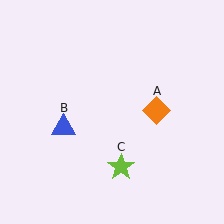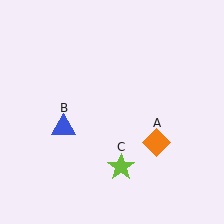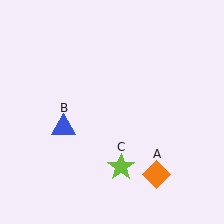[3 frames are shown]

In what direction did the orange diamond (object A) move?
The orange diamond (object A) moved down.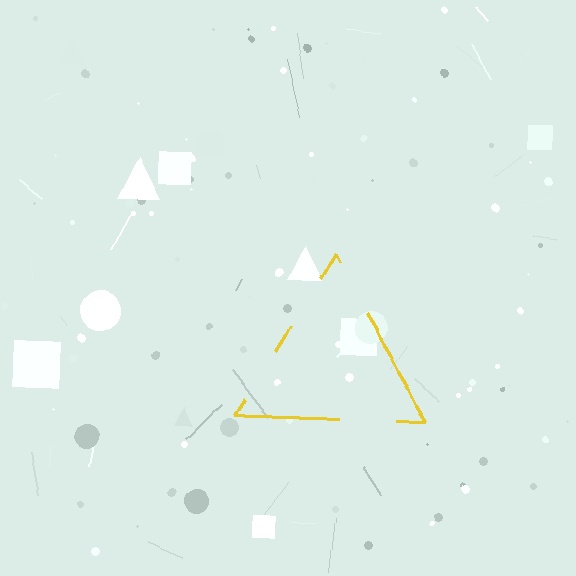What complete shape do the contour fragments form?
The contour fragments form a triangle.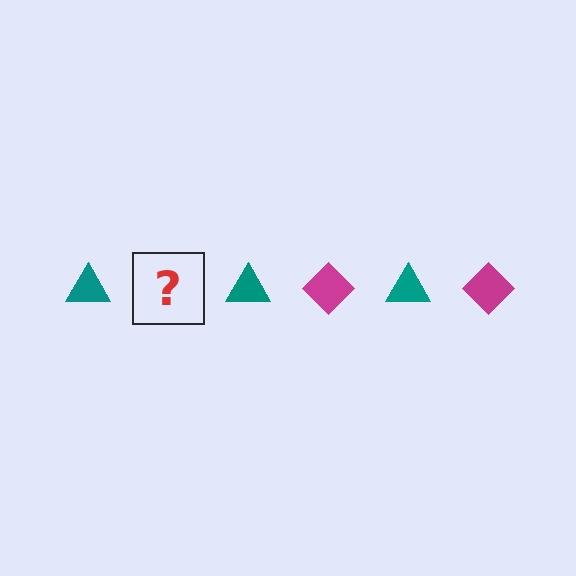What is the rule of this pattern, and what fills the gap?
The rule is that the pattern alternates between teal triangle and magenta diamond. The gap should be filled with a magenta diamond.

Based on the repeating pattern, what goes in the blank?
The blank should be a magenta diamond.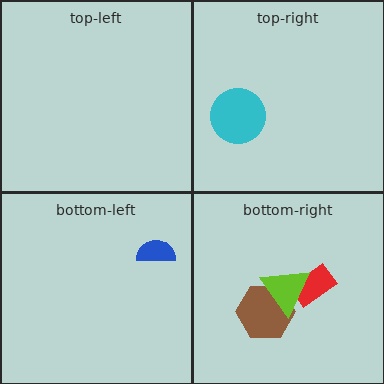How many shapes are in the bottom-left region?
1.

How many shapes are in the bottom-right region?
3.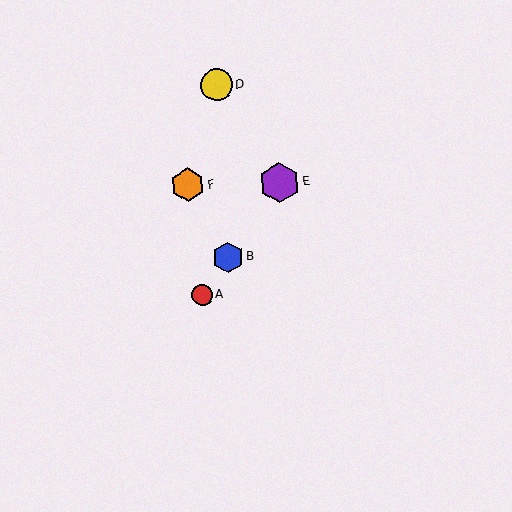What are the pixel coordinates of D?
Object D is at (217, 85).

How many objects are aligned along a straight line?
4 objects (A, B, C, E) are aligned along a straight line.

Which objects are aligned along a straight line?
Objects A, B, C, E are aligned along a straight line.